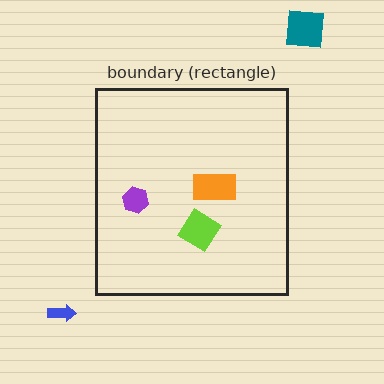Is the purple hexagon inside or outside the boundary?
Inside.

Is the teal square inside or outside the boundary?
Outside.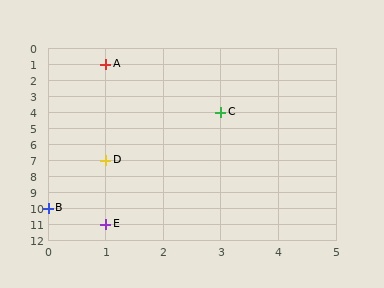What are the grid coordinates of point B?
Point B is at grid coordinates (0, 10).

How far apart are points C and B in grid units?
Points C and B are 3 columns and 6 rows apart (about 6.7 grid units diagonally).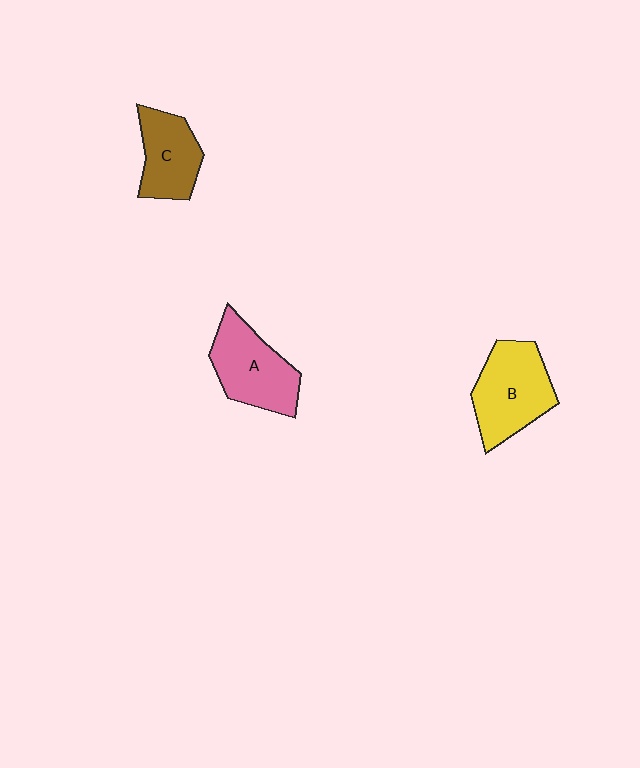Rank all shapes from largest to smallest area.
From largest to smallest: B (yellow), A (pink), C (brown).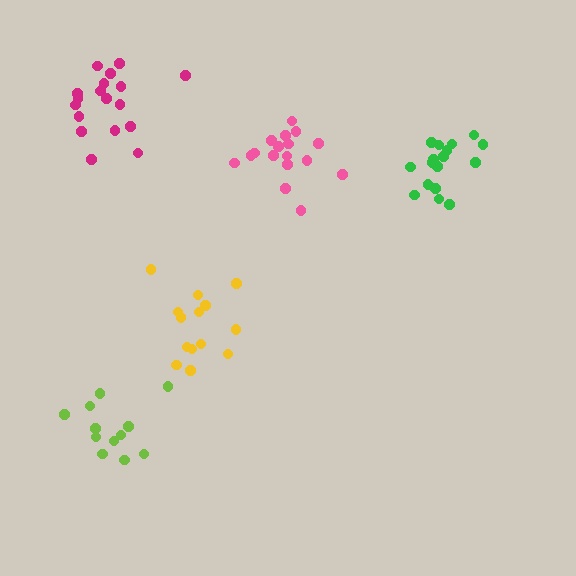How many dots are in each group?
Group 1: 18 dots, Group 2: 14 dots, Group 3: 17 dots, Group 4: 12 dots, Group 5: 17 dots (78 total).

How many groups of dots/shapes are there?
There are 5 groups.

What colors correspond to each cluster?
The clusters are colored: magenta, yellow, green, lime, pink.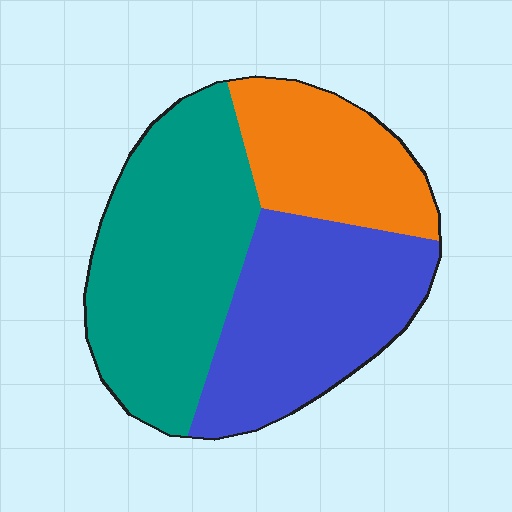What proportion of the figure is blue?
Blue covers around 35% of the figure.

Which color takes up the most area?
Teal, at roughly 40%.